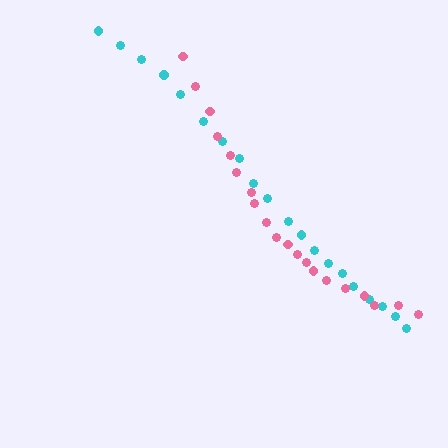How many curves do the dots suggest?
There are 2 distinct paths.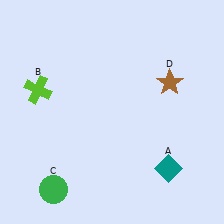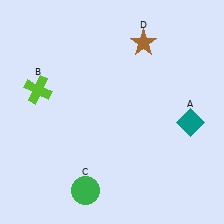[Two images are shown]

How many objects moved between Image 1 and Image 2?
3 objects moved between the two images.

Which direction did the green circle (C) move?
The green circle (C) moved right.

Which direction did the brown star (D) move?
The brown star (D) moved up.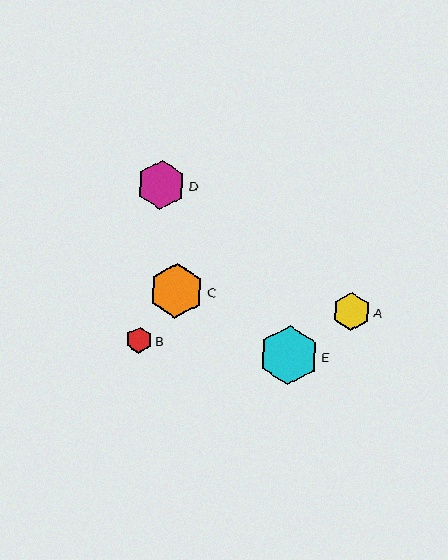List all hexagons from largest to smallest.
From largest to smallest: E, C, D, A, B.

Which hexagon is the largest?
Hexagon E is the largest with a size of approximately 59 pixels.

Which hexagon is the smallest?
Hexagon B is the smallest with a size of approximately 26 pixels.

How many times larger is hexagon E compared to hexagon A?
Hexagon E is approximately 1.6 times the size of hexagon A.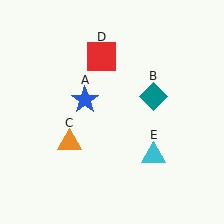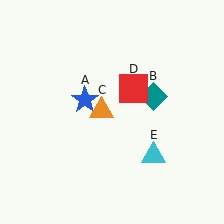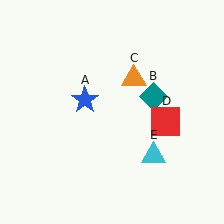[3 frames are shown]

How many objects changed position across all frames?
2 objects changed position: orange triangle (object C), red square (object D).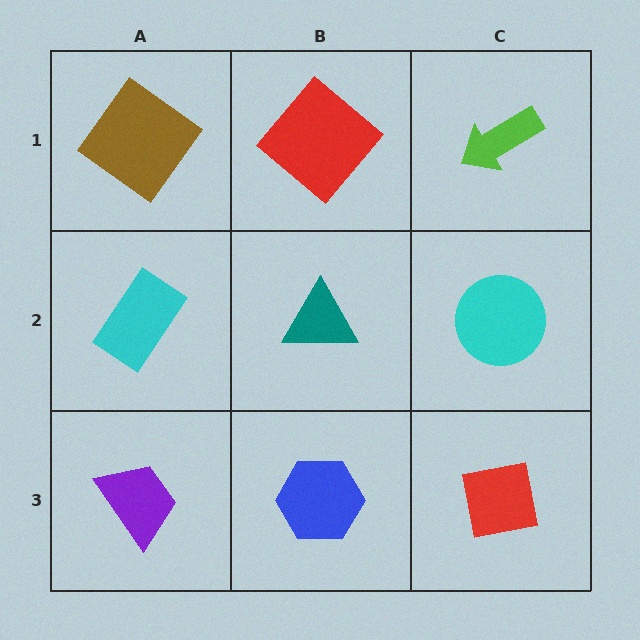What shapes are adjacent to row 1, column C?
A cyan circle (row 2, column C), a red diamond (row 1, column B).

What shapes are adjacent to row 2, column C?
A lime arrow (row 1, column C), a red square (row 3, column C), a teal triangle (row 2, column B).